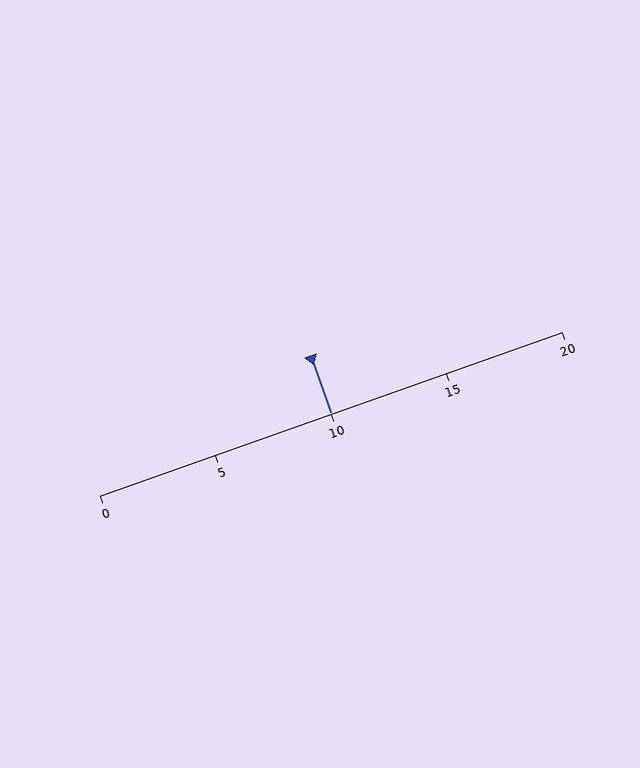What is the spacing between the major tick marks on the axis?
The major ticks are spaced 5 apart.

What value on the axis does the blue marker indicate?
The marker indicates approximately 10.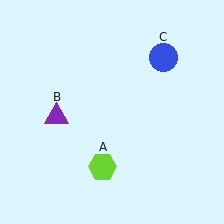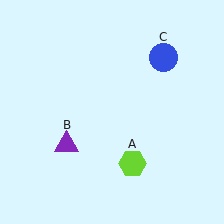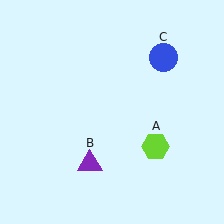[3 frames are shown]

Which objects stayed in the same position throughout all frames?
Blue circle (object C) remained stationary.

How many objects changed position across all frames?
2 objects changed position: lime hexagon (object A), purple triangle (object B).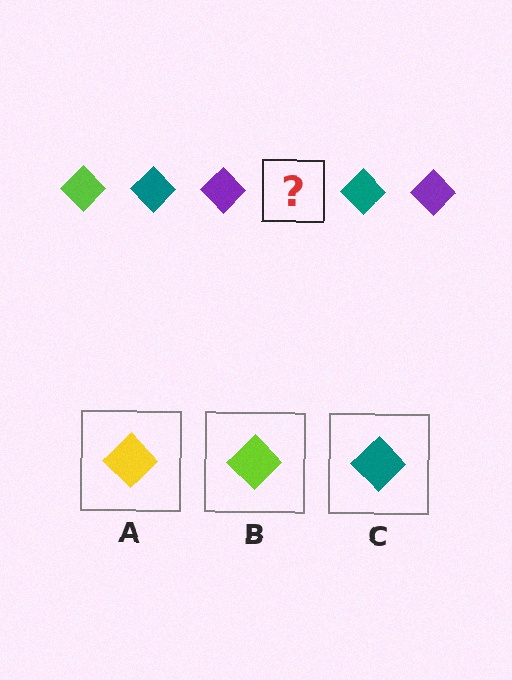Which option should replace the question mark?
Option B.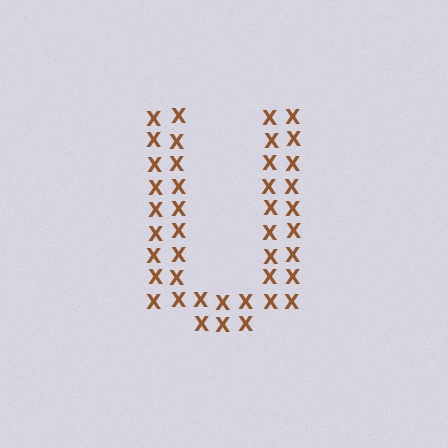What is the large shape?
The large shape is the letter U.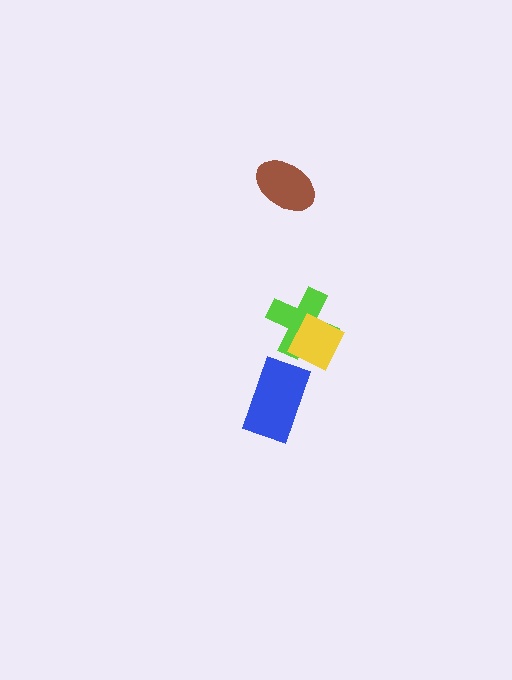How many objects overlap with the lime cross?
1 object overlaps with the lime cross.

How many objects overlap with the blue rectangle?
0 objects overlap with the blue rectangle.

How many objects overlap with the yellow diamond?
1 object overlaps with the yellow diamond.